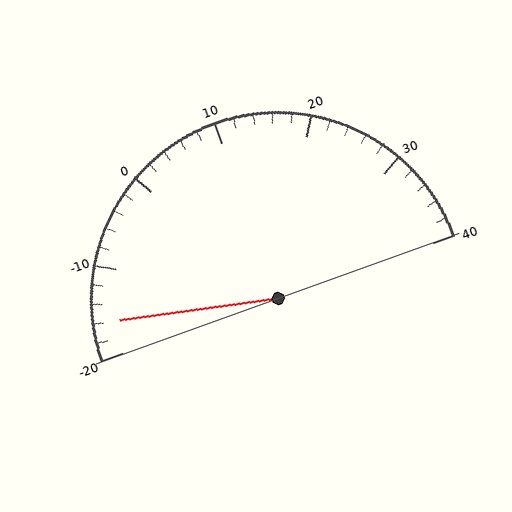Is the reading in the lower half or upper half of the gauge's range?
The reading is in the lower half of the range (-20 to 40).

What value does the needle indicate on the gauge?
The needle indicates approximately -16.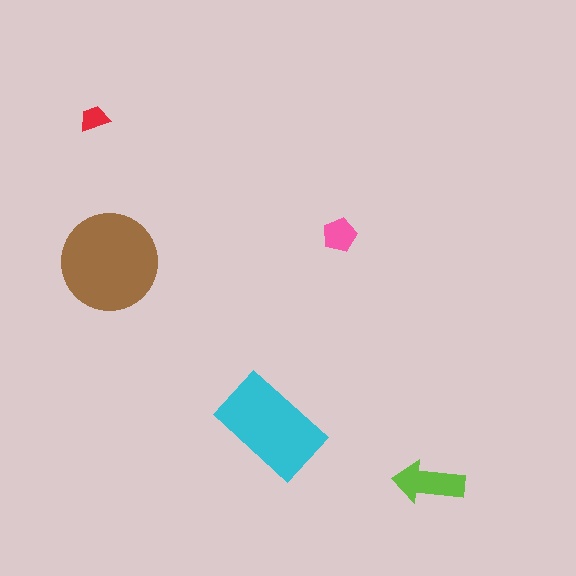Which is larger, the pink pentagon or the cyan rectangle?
The cyan rectangle.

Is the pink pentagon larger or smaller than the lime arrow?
Smaller.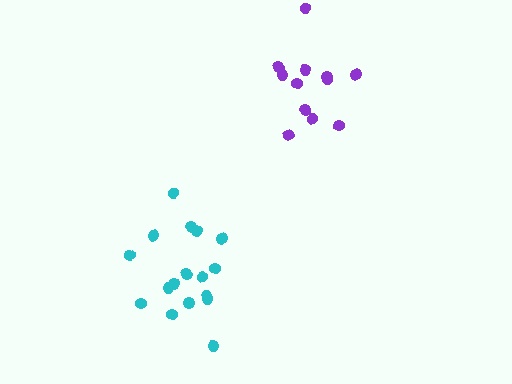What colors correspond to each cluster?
The clusters are colored: cyan, purple.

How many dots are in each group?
Group 1: 17 dots, Group 2: 12 dots (29 total).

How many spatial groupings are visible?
There are 2 spatial groupings.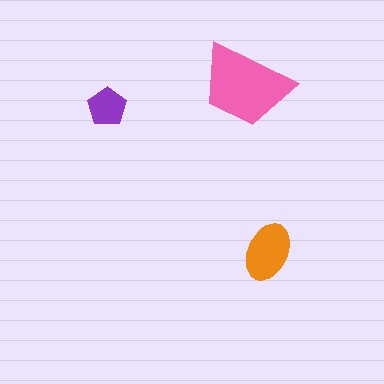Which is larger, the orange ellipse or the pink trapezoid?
The pink trapezoid.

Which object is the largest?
The pink trapezoid.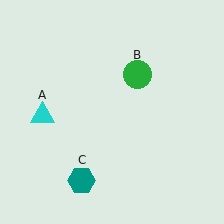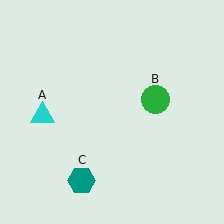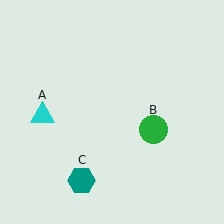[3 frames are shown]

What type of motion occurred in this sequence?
The green circle (object B) rotated clockwise around the center of the scene.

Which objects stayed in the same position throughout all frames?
Cyan triangle (object A) and teal hexagon (object C) remained stationary.